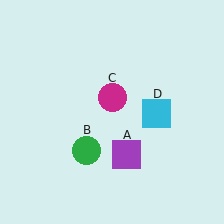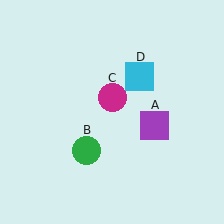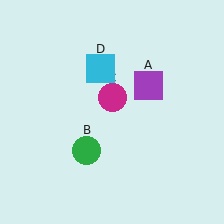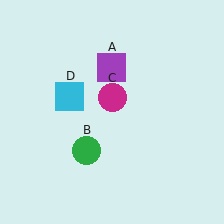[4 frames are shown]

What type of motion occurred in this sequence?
The purple square (object A), cyan square (object D) rotated counterclockwise around the center of the scene.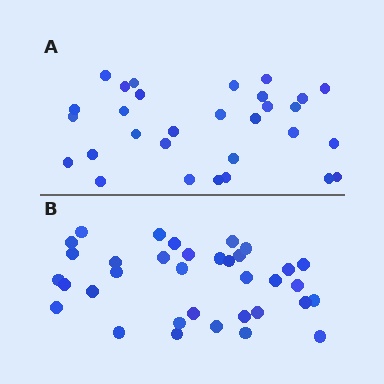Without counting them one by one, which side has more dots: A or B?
Region B (the bottom region) has more dots.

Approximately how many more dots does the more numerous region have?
Region B has about 5 more dots than region A.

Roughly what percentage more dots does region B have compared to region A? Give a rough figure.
About 15% more.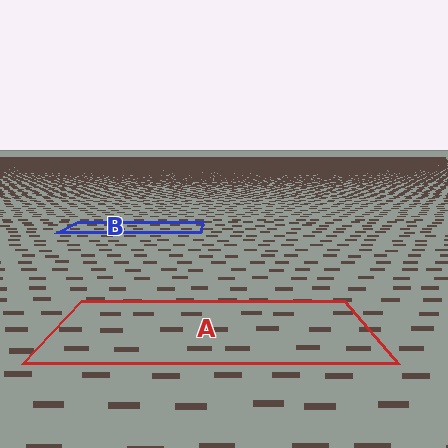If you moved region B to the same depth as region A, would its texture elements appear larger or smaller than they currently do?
They would appear larger. At a closer depth, the same texture elements are projected at a bigger on-screen size.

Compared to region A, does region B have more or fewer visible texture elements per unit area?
Region B has more texture elements per unit area — they are packed more densely because it is farther away.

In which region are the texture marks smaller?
The texture marks are smaller in region B, because it is farther away.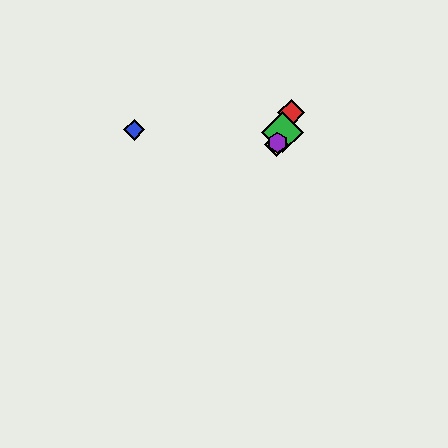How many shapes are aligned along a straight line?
4 shapes (the red diamond, the green diamond, the yellow diamond, the purple hexagon) are aligned along a straight line.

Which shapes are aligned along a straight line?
The red diamond, the green diamond, the yellow diamond, the purple hexagon are aligned along a straight line.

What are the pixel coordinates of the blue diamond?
The blue diamond is at (134, 130).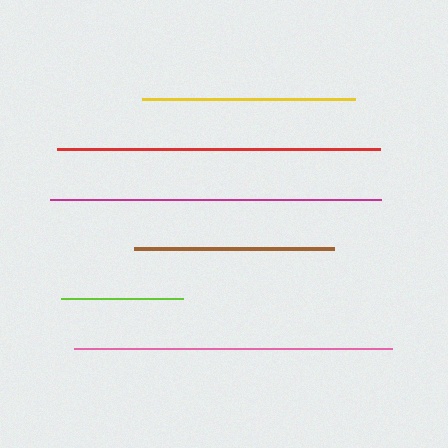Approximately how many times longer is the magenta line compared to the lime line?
The magenta line is approximately 2.7 times the length of the lime line.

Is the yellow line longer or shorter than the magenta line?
The magenta line is longer than the yellow line.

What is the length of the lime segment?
The lime segment is approximately 122 pixels long.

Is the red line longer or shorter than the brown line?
The red line is longer than the brown line.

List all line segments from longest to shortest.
From longest to shortest: magenta, red, pink, yellow, brown, lime.